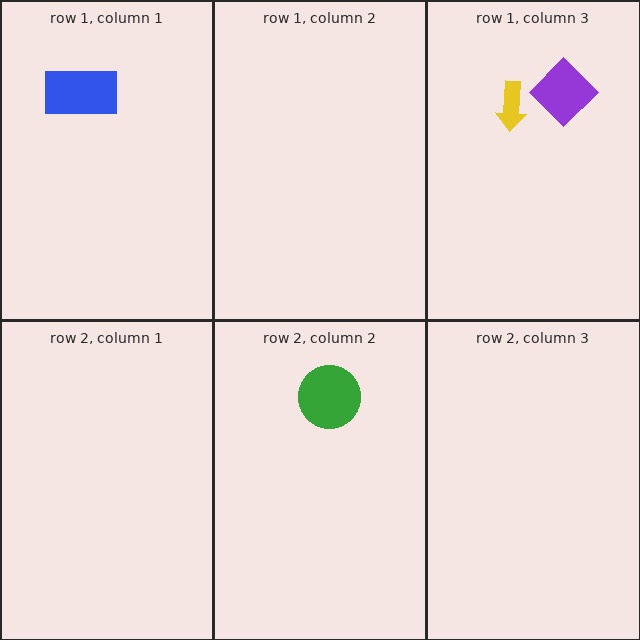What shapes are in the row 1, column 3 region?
The yellow arrow, the purple diamond.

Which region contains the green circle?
The row 2, column 2 region.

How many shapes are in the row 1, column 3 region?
2.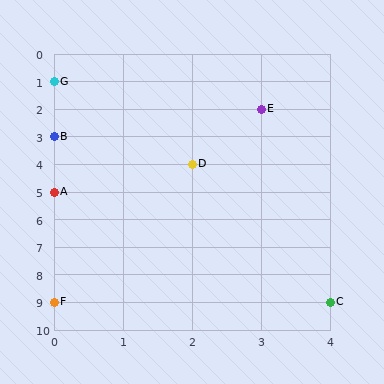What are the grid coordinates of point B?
Point B is at grid coordinates (0, 3).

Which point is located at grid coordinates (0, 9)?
Point F is at (0, 9).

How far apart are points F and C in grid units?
Points F and C are 4 columns apart.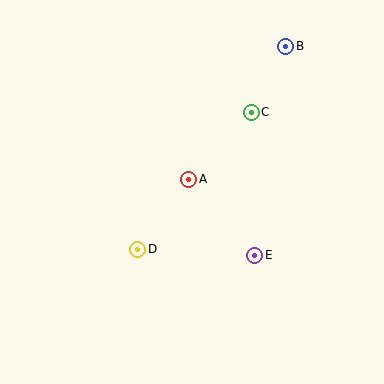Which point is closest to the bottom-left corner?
Point D is closest to the bottom-left corner.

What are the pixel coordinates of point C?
Point C is at (251, 112).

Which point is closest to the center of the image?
Point A at (189, 179) is closest to the center.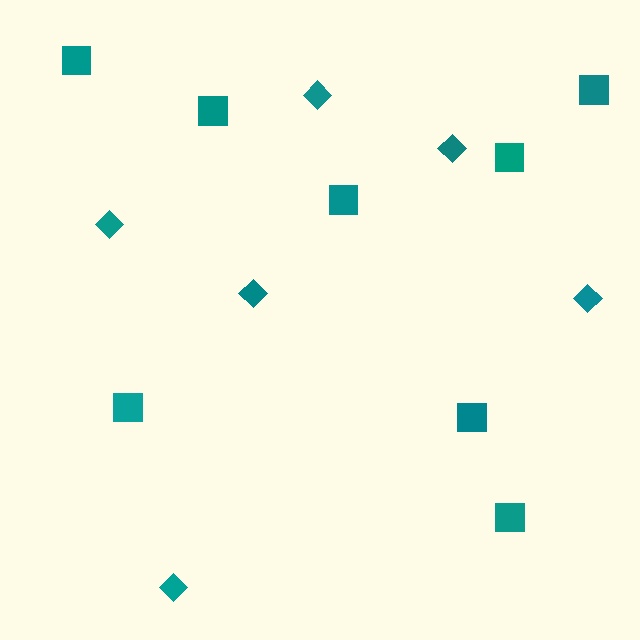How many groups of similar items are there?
There are 2 groups: one group of diamonds (6) and one group of squares (8).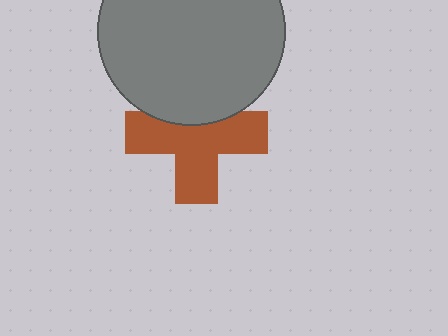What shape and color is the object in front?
The object in front is a gray circle.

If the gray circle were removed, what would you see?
You would see the complete brown cross.